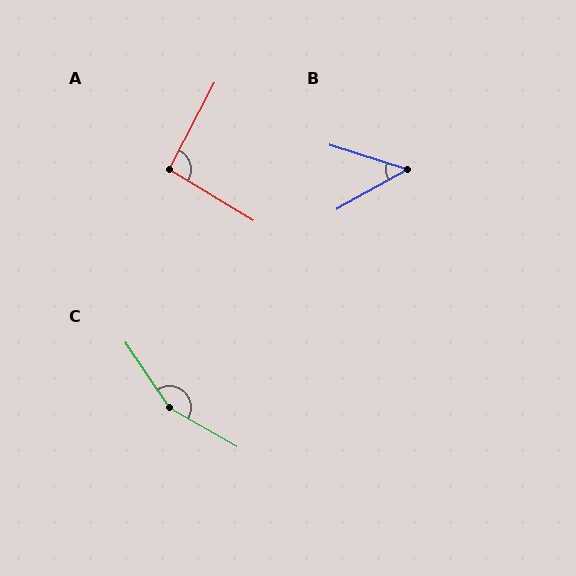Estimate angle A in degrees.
Approximately 93 degrees.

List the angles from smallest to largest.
B (46°), A (93°), C (154°).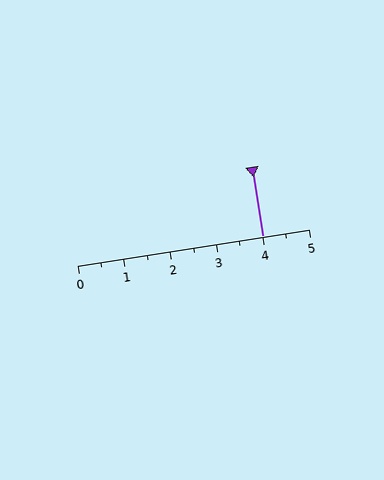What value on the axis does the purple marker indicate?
The marker indicates approximately 4.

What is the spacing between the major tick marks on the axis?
The major ticks are spaced 1 apart.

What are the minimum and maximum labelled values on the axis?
The axis runs from 0 to 5.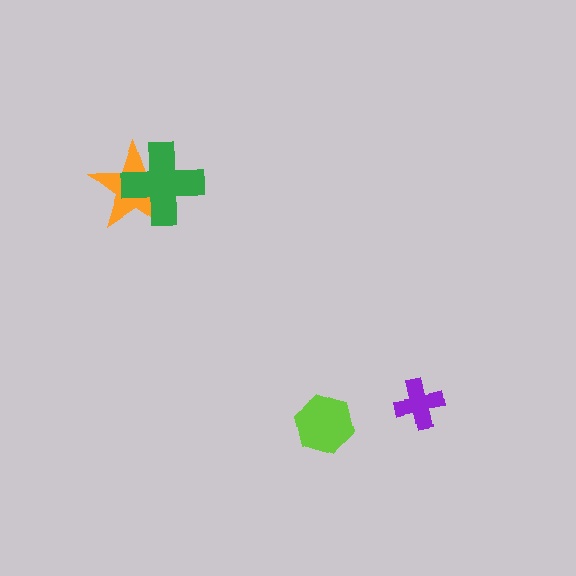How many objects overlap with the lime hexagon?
0 objects overlap with the lime hexagon.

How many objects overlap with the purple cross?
0 objects overlap with the purple cross.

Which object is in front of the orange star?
The green cross is in front of the orange star.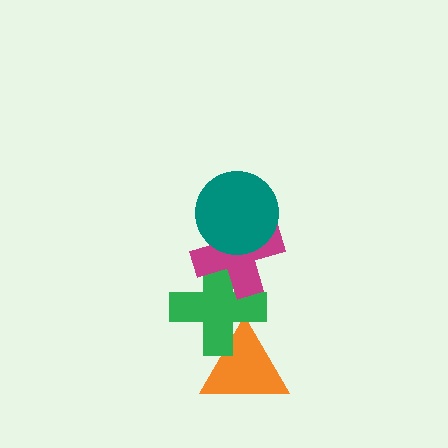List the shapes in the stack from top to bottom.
From top to bottom: the teal circle, the magenta cross, the green cross, the orange triangle.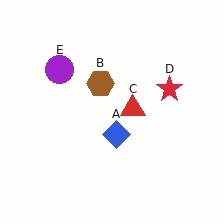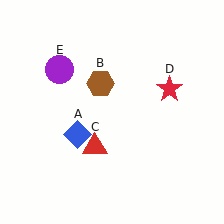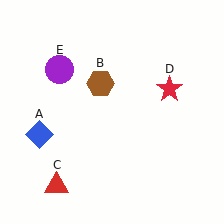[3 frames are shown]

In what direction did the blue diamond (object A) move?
The blue diamond (object A) moved left.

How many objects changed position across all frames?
2 objects changed position: blue diamond (object A), red triangle (object C).